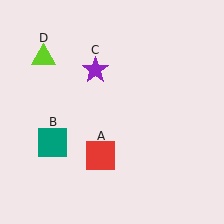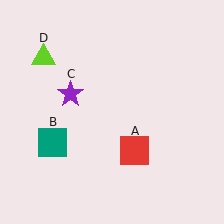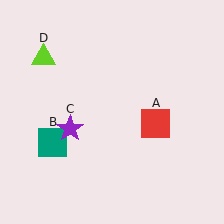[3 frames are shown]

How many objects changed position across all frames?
2 objects changed position: red square (object A), purple star (object C).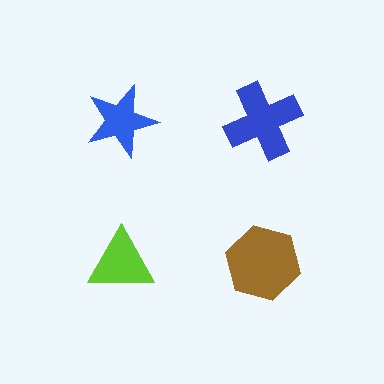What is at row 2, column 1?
A lime triangle.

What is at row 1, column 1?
A blue star.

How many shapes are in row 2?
2 shapes.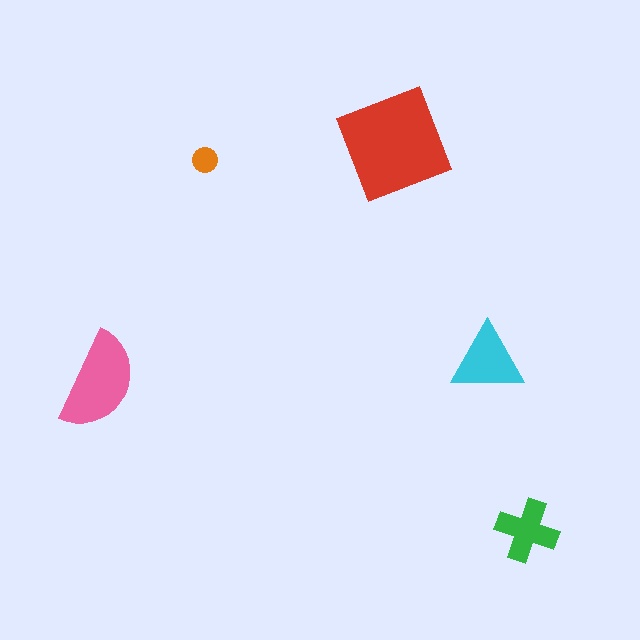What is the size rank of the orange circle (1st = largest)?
5th.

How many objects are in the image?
There are 5 objects in the image.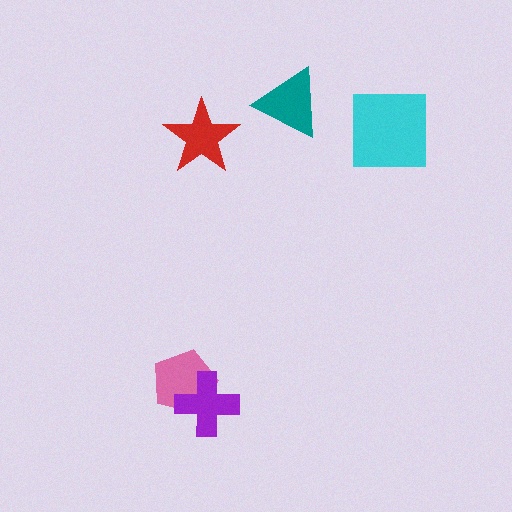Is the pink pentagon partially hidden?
Yes, it is partially covered by another shape.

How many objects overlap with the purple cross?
1 object overlaps with the purple cross.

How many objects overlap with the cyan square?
0 objects overlap with the cyan square.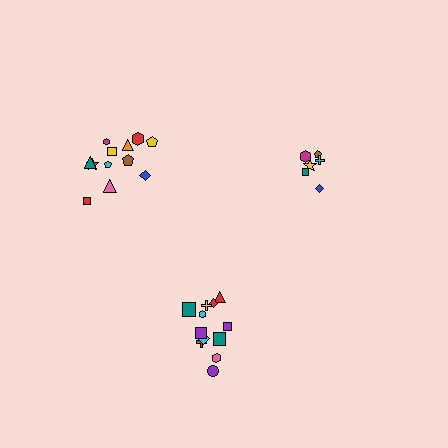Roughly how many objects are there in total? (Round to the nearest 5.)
Roughly 30 objects in total.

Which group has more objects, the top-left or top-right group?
The top-left group.